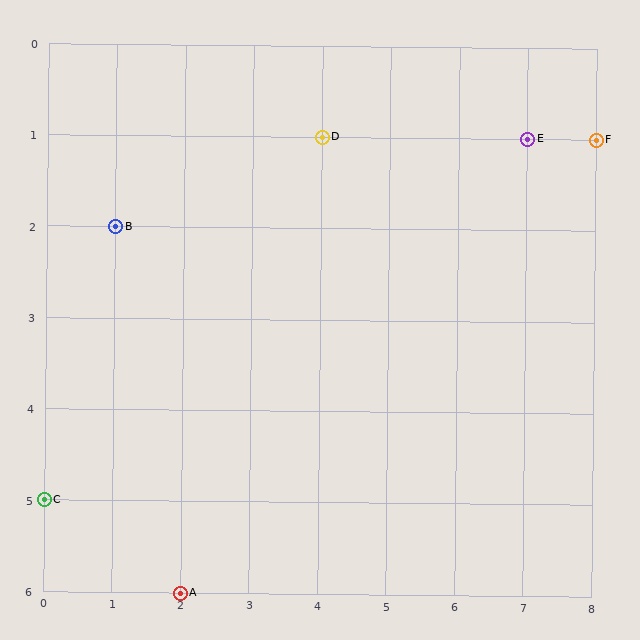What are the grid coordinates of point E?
Point E is at grid coordinates (7, 1).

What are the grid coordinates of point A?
Point A is at grid coordinates (2, 6).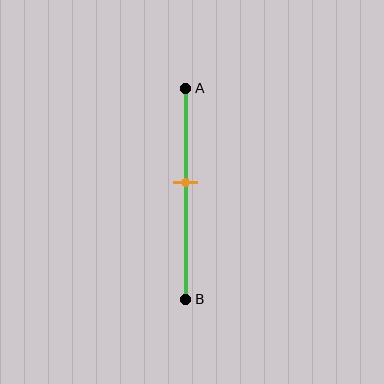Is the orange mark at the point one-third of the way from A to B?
No, the mark is at about 45% from A, not at the 33% one-third point.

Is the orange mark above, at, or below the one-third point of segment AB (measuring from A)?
The orange mark is below the one-third point of segment AB.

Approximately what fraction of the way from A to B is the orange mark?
The orange mark is approximately 45% of the way from A to B.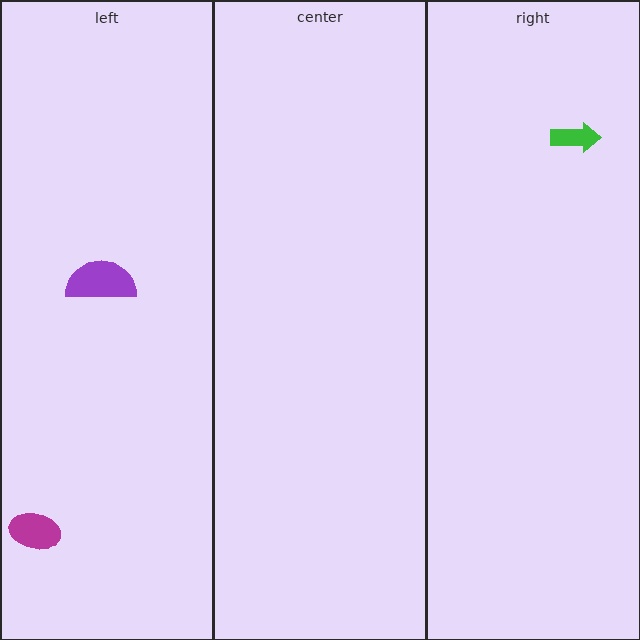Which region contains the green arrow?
The right region.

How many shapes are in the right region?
1.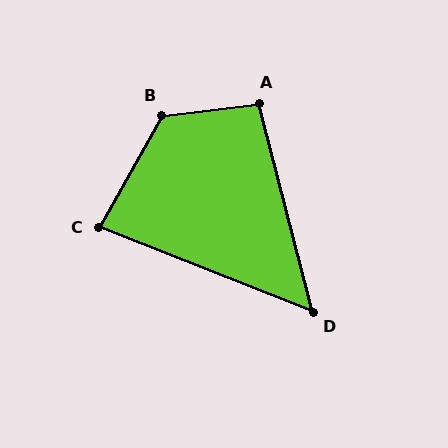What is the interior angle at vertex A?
Approximately 98 degrees (obtuse).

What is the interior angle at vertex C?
Approximately 82 degrees (acute).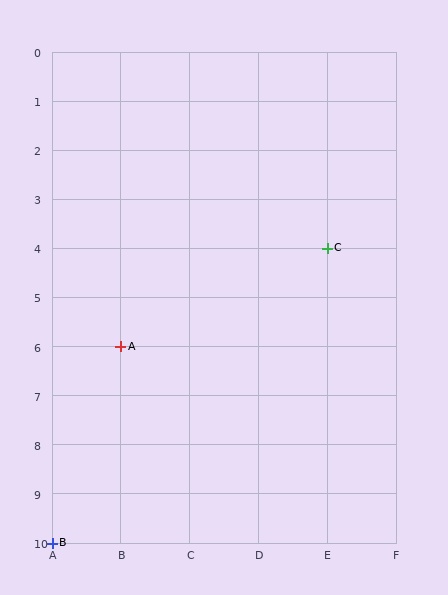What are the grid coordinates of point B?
Point B is at grid coordinates (A, 10).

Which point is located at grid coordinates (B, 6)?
Point A is at (B, 6).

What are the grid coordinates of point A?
Point A is at grid coordinates (B, 6).